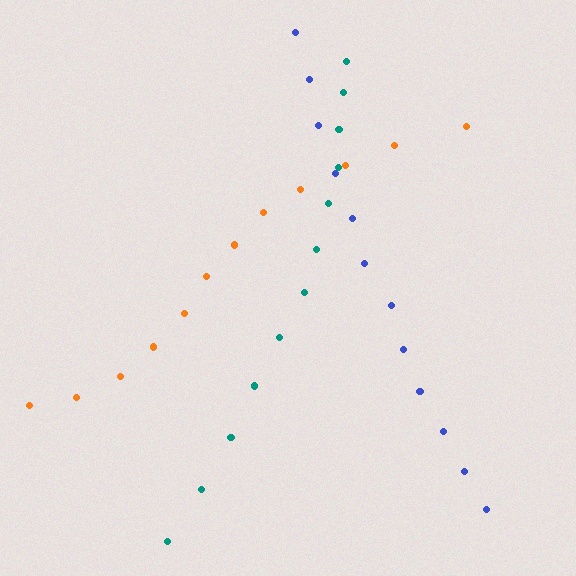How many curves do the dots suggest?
There are 3 distinct paths.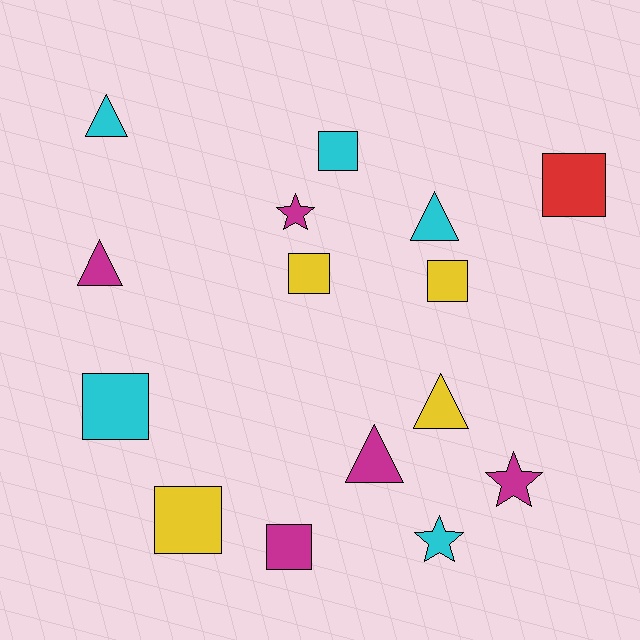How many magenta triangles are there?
There are 2 magenta triangles.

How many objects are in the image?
There are 15 objects.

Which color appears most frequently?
Magenta, with 5 objects.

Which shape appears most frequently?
Square, with 7 objects.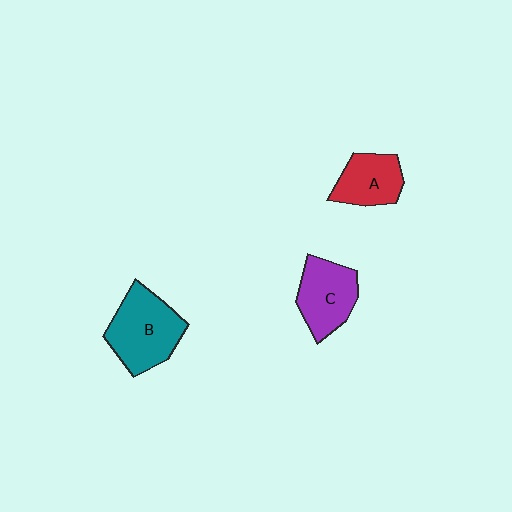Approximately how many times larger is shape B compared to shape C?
Approximately 1.3 times.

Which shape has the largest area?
Shape B (teal).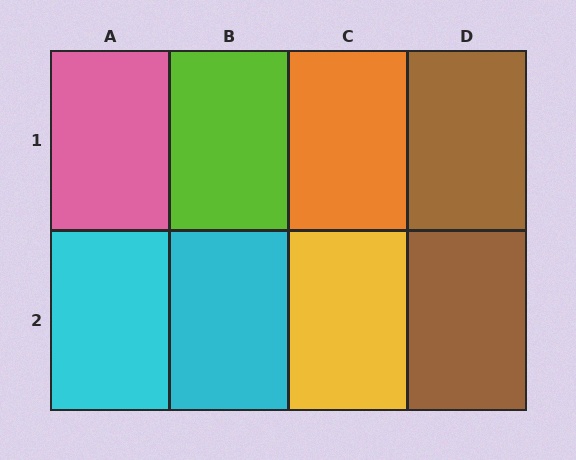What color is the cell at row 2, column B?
Cyan.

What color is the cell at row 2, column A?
Cyan.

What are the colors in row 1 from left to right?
Pink, lime, orange, brown.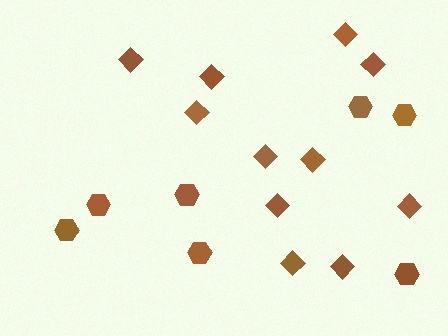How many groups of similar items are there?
There are 2 groups: one group of hexagons (7) and one group of diamonds (11).